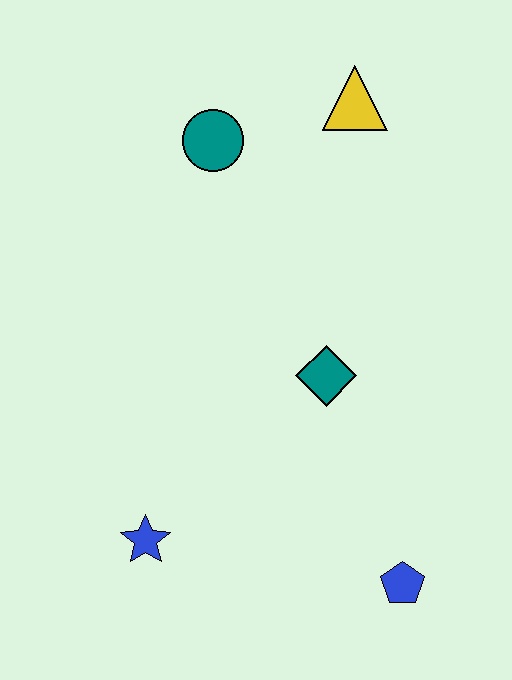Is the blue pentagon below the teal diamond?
Yes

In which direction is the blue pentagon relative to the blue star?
The blue pentagon is to the right of the blue star.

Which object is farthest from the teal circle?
The blue pentagon is farthest from the teal circle.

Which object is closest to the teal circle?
The yellow triangle is closest to the teal circle.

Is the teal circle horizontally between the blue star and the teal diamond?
Yes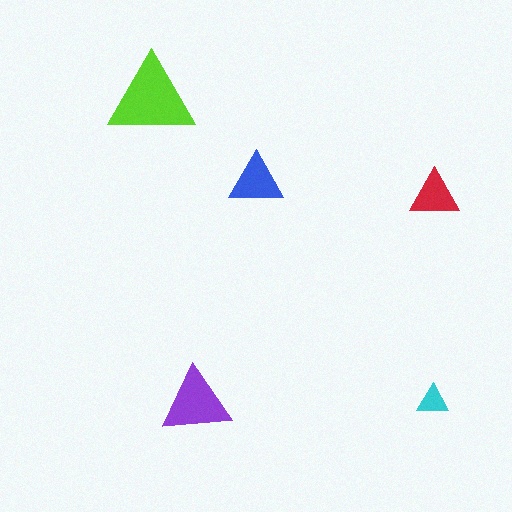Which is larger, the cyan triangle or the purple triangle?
The purple one.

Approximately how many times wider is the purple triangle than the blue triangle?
About 1.5 times wider.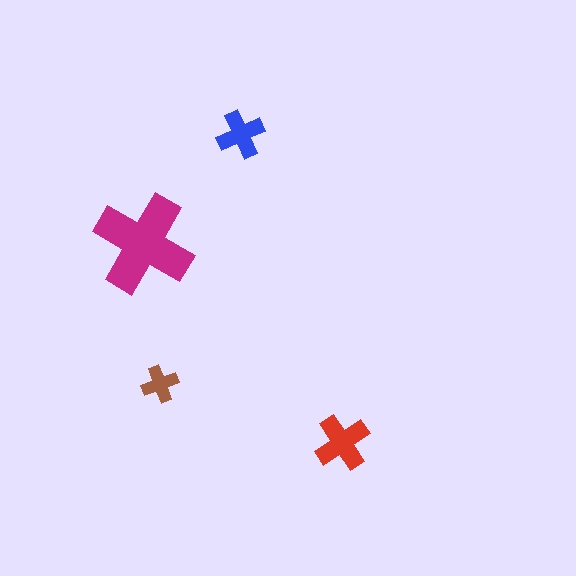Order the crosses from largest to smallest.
the magenta one, the red one, the blue one, the brown one.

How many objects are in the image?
There are 4 objects in the image.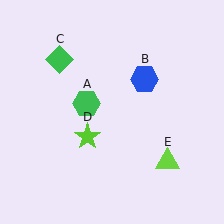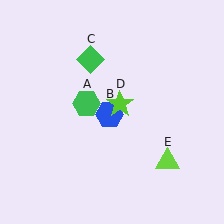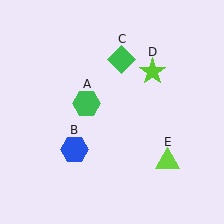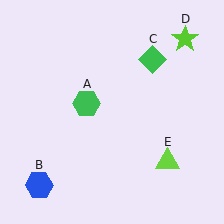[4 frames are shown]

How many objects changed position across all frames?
3 objects changed position: blue hexagon (object B), green diamond (object C), lime star (object D).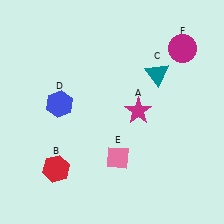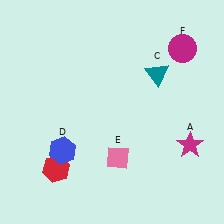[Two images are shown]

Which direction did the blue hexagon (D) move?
The blue hexagon (D) moved down.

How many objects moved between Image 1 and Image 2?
2 objects moved between the two images.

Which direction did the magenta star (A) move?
The magenta star (A) moved right.